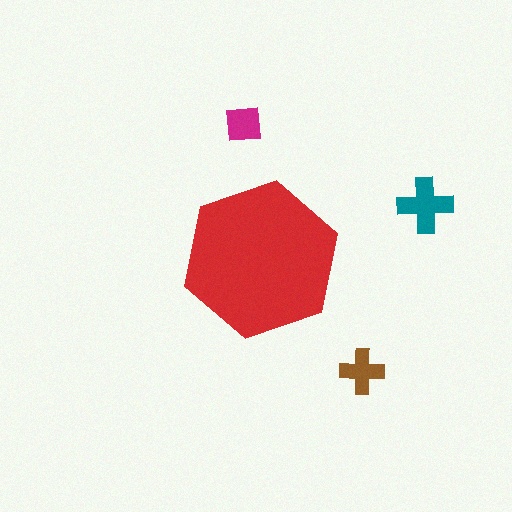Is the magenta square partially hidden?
No, the magenta square is fully visible.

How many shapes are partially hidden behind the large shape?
0 shapes are partially hidden.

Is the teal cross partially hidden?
No, the teal cross is fully visible.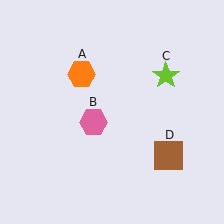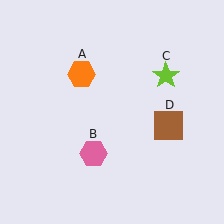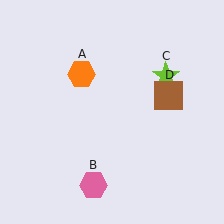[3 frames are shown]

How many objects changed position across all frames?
2 objects changed position: pink hexagon (object B), brown square (object D).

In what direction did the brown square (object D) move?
The brown square (object D) moved up.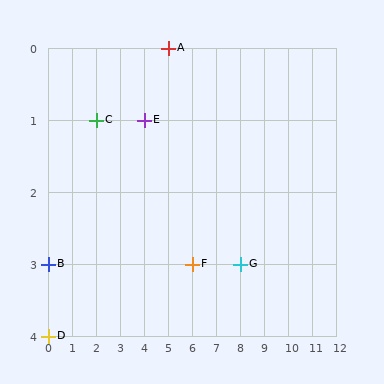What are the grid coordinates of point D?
Point D is at grid coordinates (0, 4).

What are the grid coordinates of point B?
Point B is at grid coordinates (0, 3).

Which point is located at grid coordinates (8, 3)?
Point G is at (8, 3).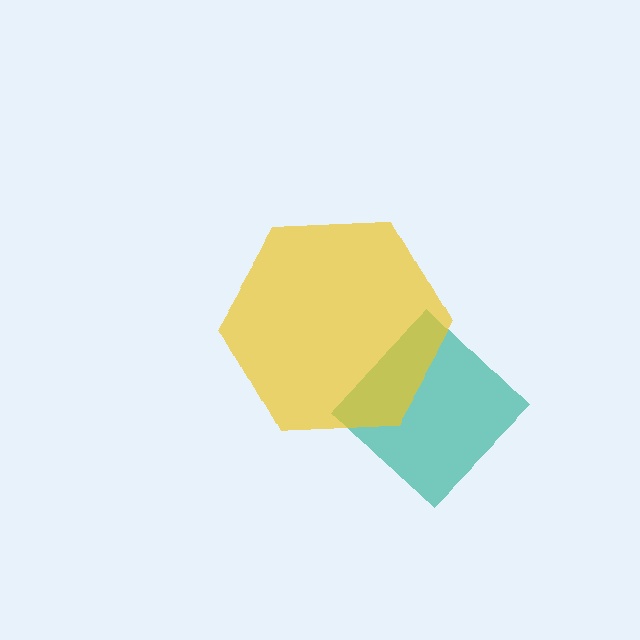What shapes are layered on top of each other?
The layered shapes are: a teal diamond, a yellow hexagon.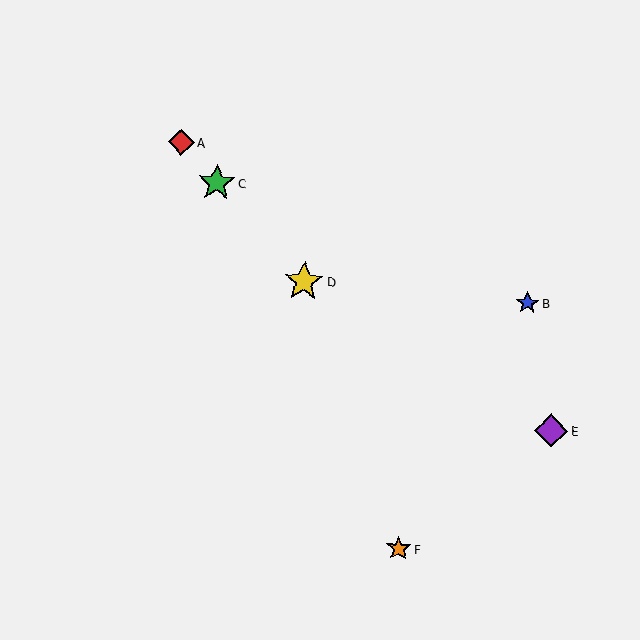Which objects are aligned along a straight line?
Objects A, C, D are aligned along a straight line.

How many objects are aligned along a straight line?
3 objects (A, C, D) are aligned along a straight line.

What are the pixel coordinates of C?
Object C is at (217, 183).